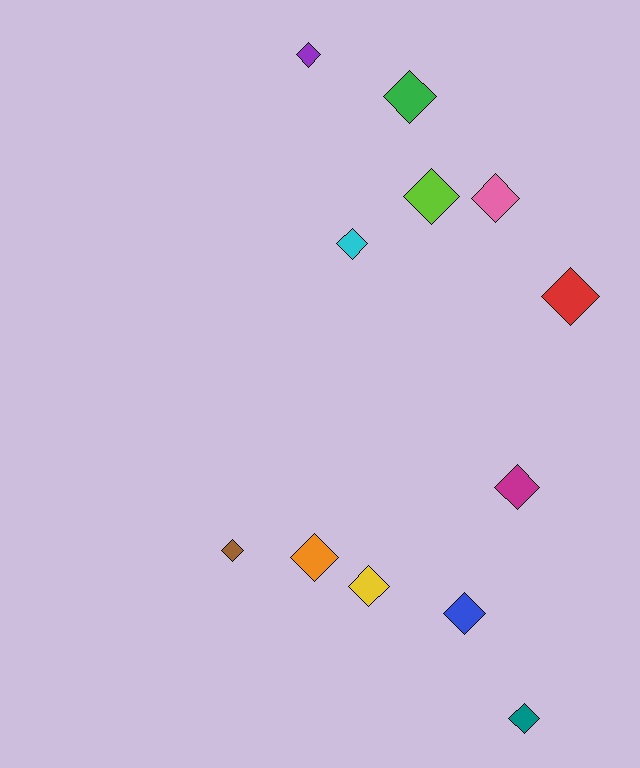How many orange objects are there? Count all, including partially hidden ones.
There is 1 orange object.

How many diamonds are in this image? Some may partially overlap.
There are 12 diamonds.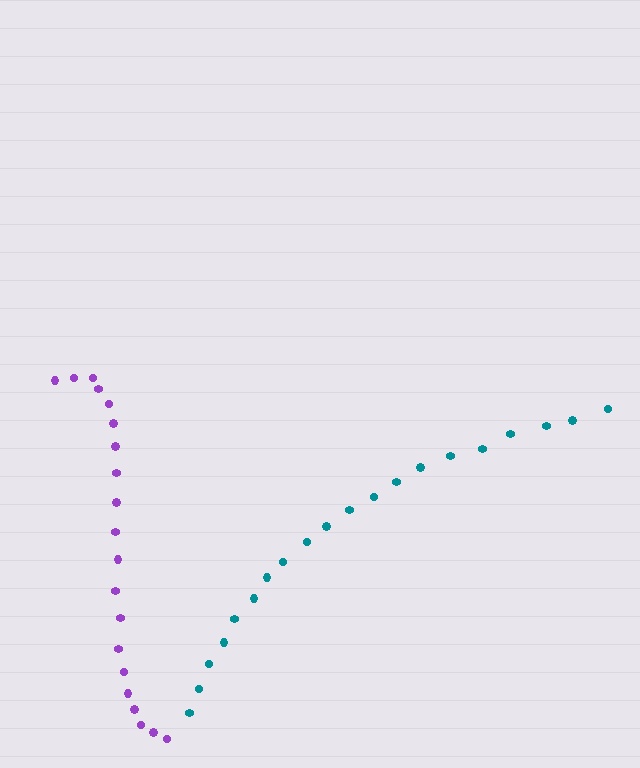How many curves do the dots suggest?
There are 2 distinct paths.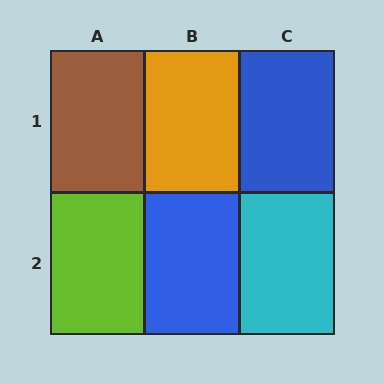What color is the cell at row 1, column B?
Orange.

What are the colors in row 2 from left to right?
Lime, blue, cyan.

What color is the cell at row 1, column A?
Brown.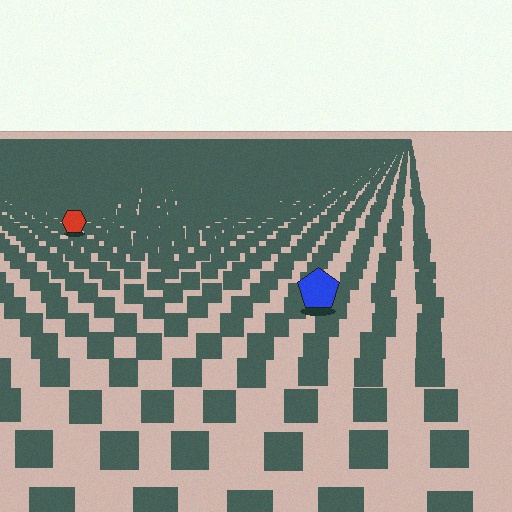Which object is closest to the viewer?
The blue pentagon is closest. The texture marks near it are larger and more spread out.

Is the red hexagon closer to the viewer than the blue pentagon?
No. The blue pentagon is closer — you can tell from the texture gradient: the ground texture is coarser near it.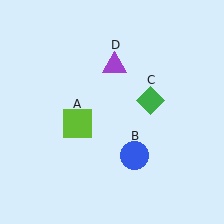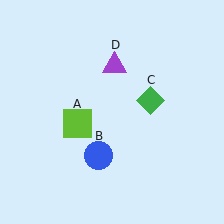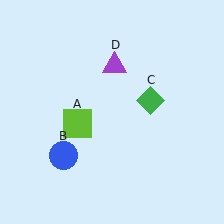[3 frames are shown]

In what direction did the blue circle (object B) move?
The blue circle (object B) moved left.